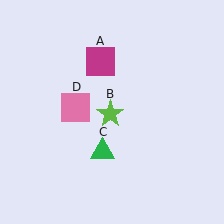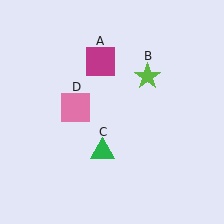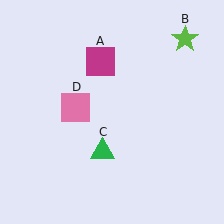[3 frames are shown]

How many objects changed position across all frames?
1 object changed position: lime star (object B).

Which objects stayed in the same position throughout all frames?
Magenta square (object A) and green triangle (object C) and pink square (object D) remained stationary.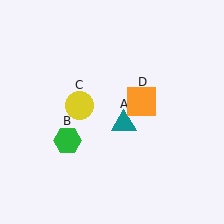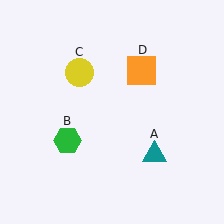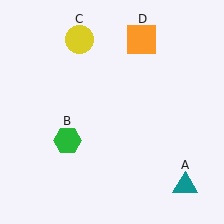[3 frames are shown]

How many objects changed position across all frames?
3 objects changed position: teal triangle (object A), yellow circle (object C), orange square (object D).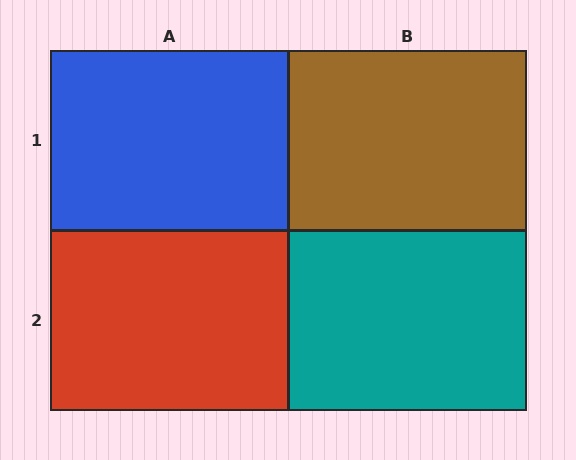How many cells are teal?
1 cell is teal.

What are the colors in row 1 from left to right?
Blue, brown.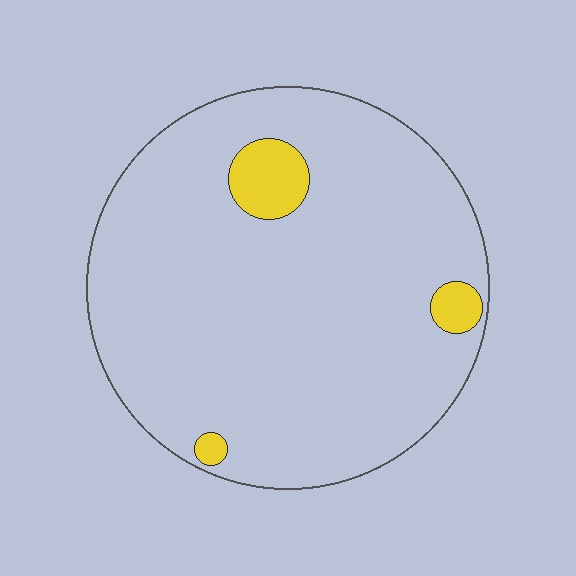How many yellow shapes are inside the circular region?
3.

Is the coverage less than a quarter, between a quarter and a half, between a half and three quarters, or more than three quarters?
Less than a quarter.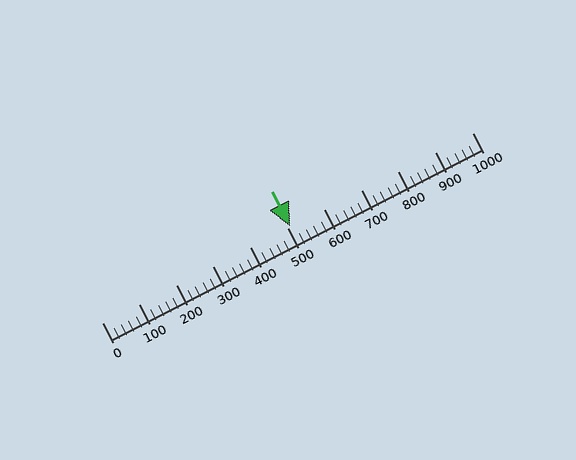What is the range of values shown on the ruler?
The ruler shows values from 0 to 1000.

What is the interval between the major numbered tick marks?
The major tick marks are spaced 100 units apart.